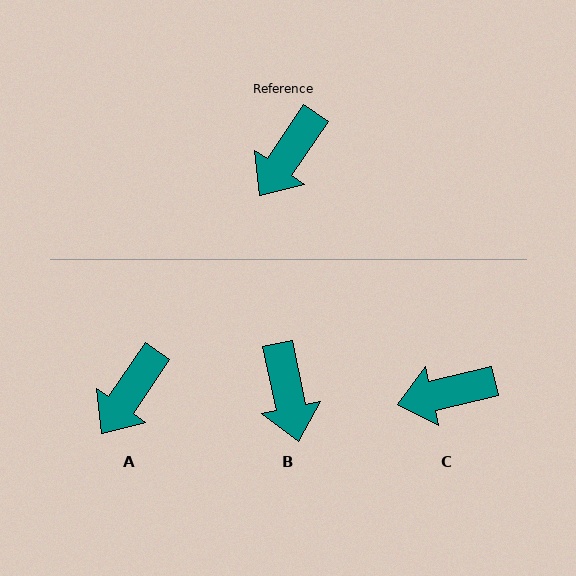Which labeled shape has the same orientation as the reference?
A.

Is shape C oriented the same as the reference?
No, it is off by about 42 degrees.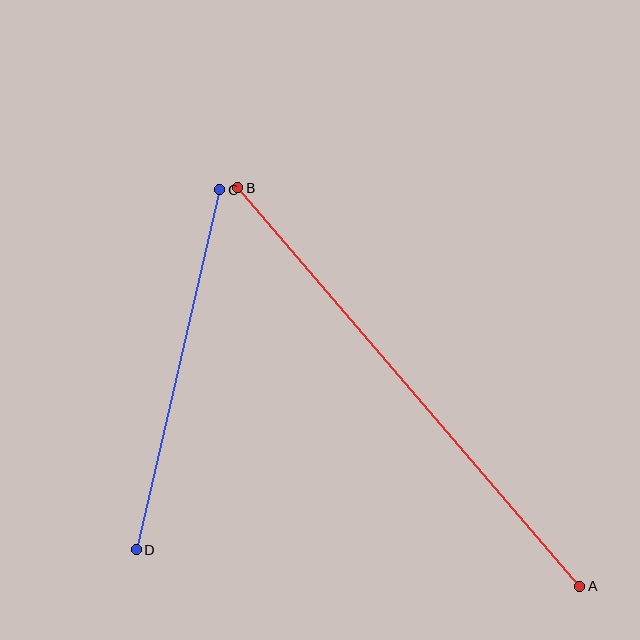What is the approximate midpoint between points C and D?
The midpoint is at approximately (178, 370) pixels.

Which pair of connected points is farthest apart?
Points A and B are farthest apart.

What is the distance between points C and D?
The distance is approximately 369 pixels.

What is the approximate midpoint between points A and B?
The midpoint is at approximately (409, 387) pixels.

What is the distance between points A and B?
The distance is approximately 525 pixels.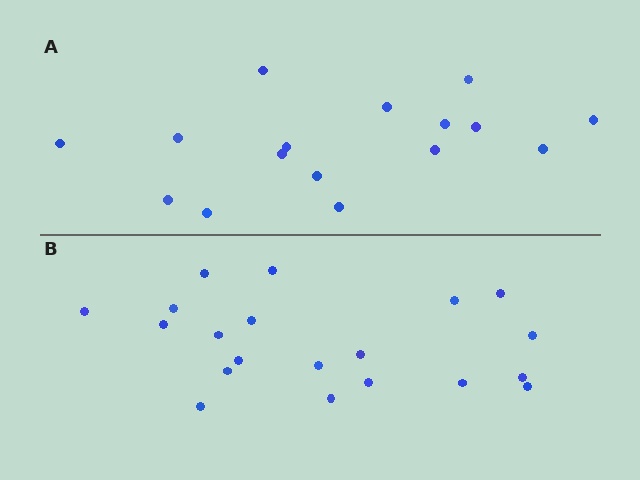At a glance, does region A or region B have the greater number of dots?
Region B (the bottom region) has more dots.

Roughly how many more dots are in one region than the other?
Region B has about 4 more dots than region A.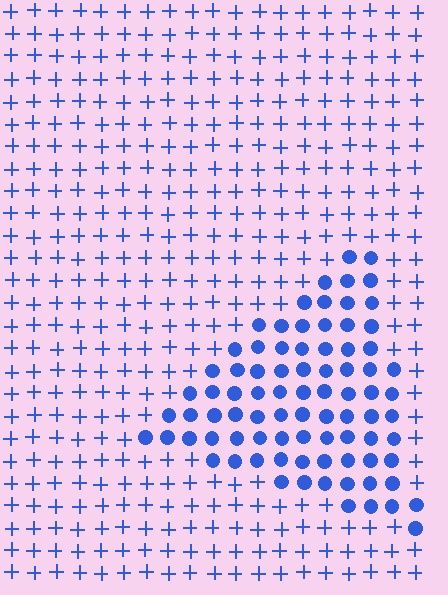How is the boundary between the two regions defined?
The boundary is defined by a change in element shape: circles inside vs. plus signs outside. All elements share the same color and spacing.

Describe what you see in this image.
The image is filled with small blue elements arranged in a uniform grid. A triangle-shaped region contains circles, while the surrounding area contains plus signs. The boundary is defined purely by the change in element shape.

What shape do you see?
I see a triangle.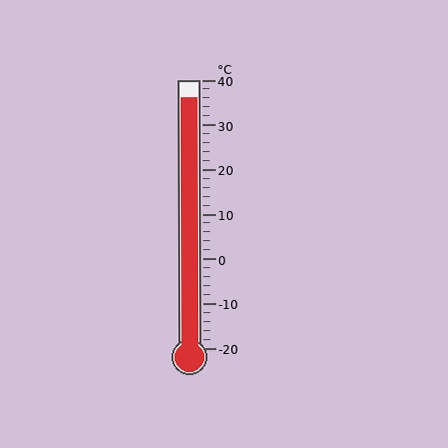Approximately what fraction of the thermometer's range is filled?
The thermometer is filled to approximately 95% of its range.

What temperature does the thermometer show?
The thermometer shows approximately 36°C.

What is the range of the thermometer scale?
The thermometer scale ranges from -20°C to 40°C.